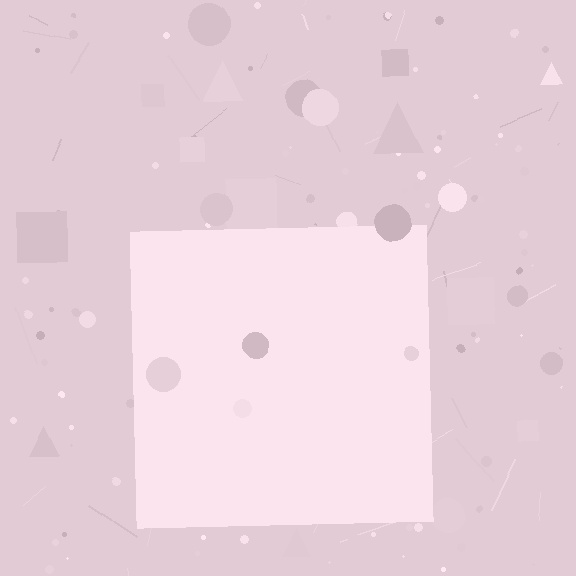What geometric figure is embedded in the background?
A square is embedded in the background.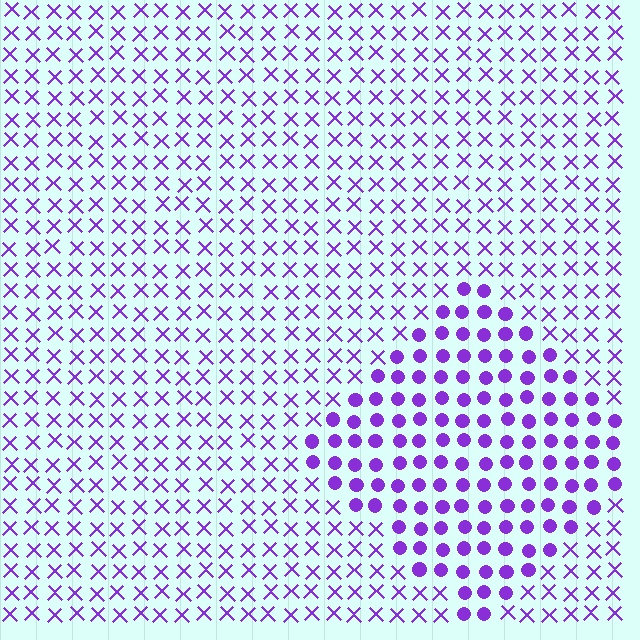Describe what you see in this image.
The image is filled with small purple elements arranged in a uniform grid. A diamond-shaped region contains circles, while the surrounding area contains X marks. The boundary is defined purely by the change in element shape.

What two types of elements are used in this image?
The image uses circles inside the diamond region and X marks outside it.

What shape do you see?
I see a diamond.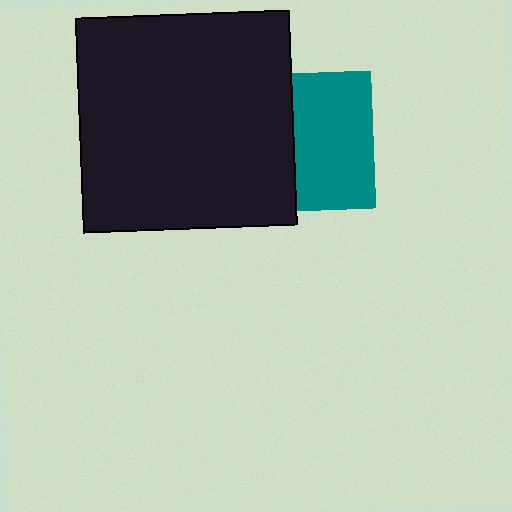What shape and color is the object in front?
The object in front is a black square.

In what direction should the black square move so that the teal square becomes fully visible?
The black square should move left. That is the shortest direction to clear the overlap and leave the teal square fully visible.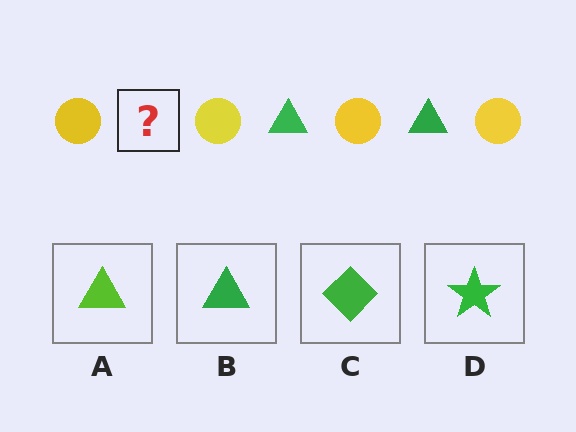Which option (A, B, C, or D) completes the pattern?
B.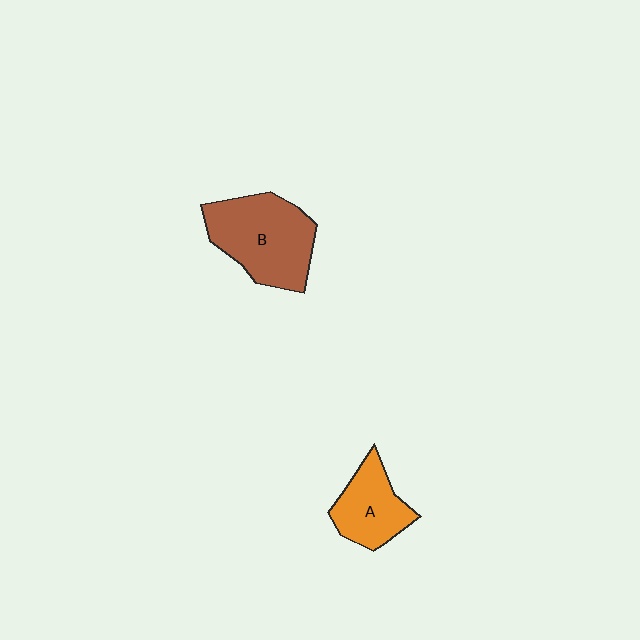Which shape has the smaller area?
Shape A (orange).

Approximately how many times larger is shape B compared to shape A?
Approximately 1.6 times.